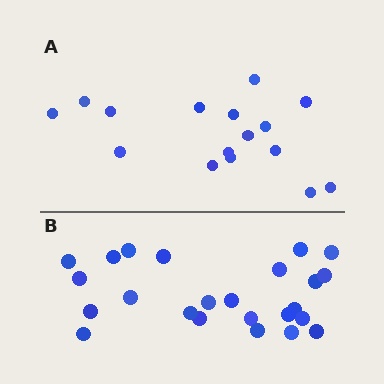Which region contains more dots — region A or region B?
Region B (the bottom region) has more dots.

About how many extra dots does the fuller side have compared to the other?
Region B has roughly 8 or so more dots than region A.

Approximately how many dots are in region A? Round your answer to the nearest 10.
About 20 dots. (The exact count is 16, which rounds to 20.)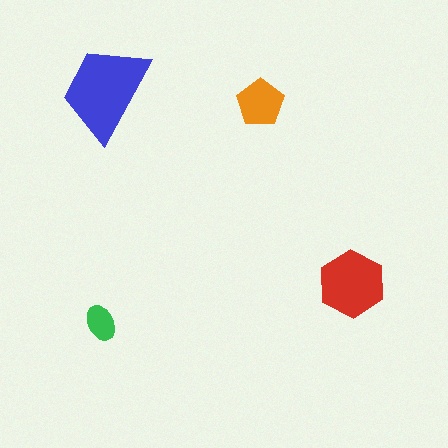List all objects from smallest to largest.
The green ellipse, the orange pentagon, the red hexagon, the blue trapezoid.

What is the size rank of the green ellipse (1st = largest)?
4th.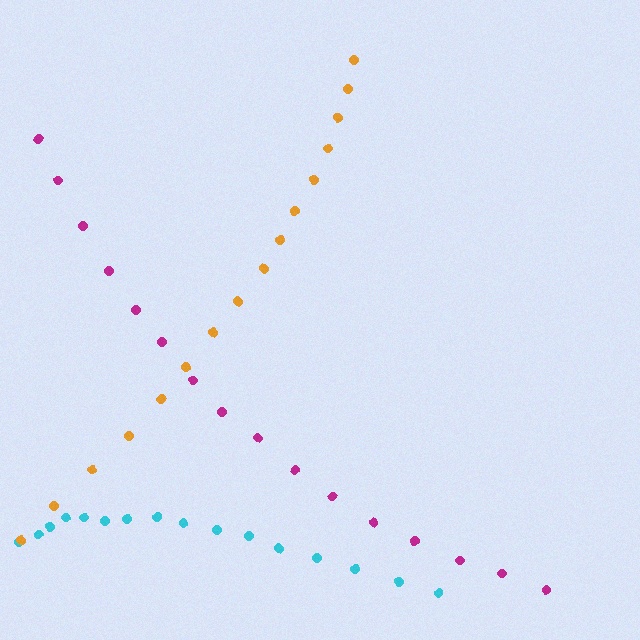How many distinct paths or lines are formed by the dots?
There are 3 distinct paths.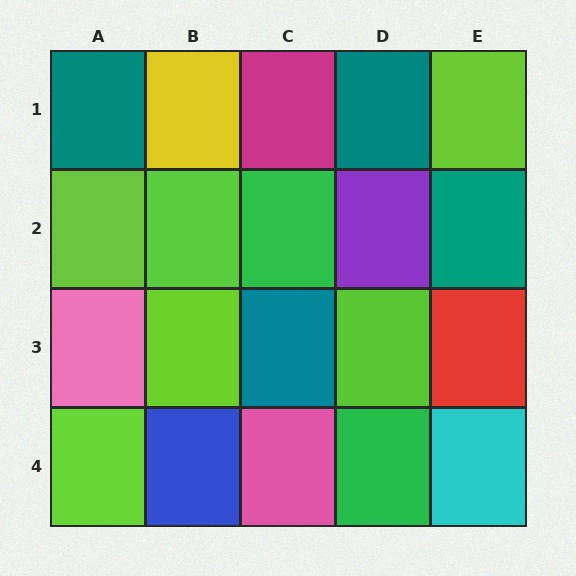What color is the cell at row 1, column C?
Magenta.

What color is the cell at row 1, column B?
Yellow.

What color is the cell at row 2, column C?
Green.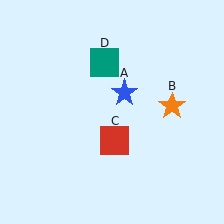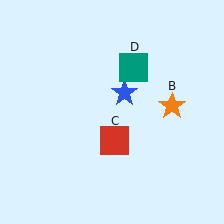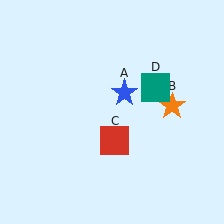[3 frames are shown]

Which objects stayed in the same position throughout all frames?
Blue star (object A) and orange star (object B) and red square (object C) remained stationary.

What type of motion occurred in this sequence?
The teal square (object D) rotated clockwise around the center of the scene.